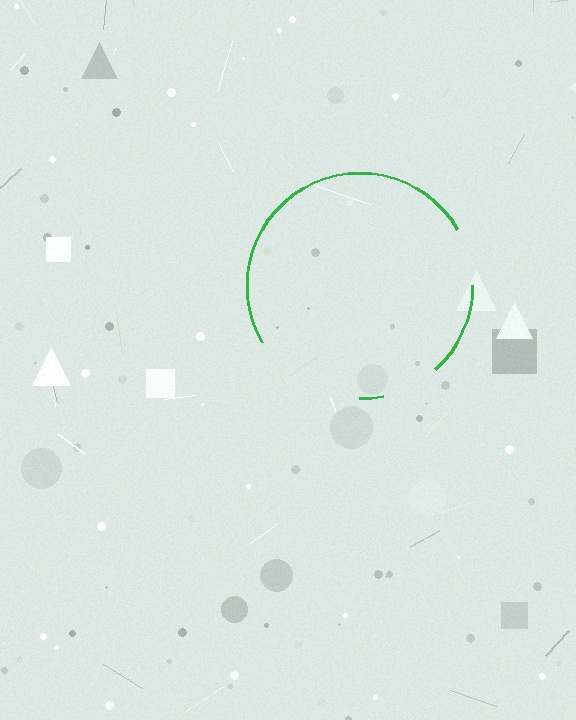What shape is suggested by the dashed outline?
The dashed outline suggests a circle.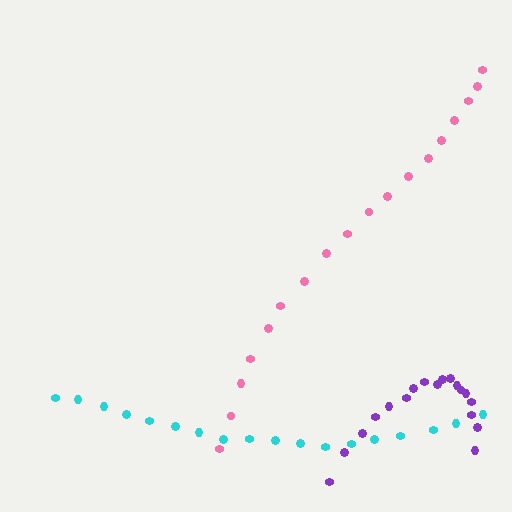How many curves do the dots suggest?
There are 3 distinct paths.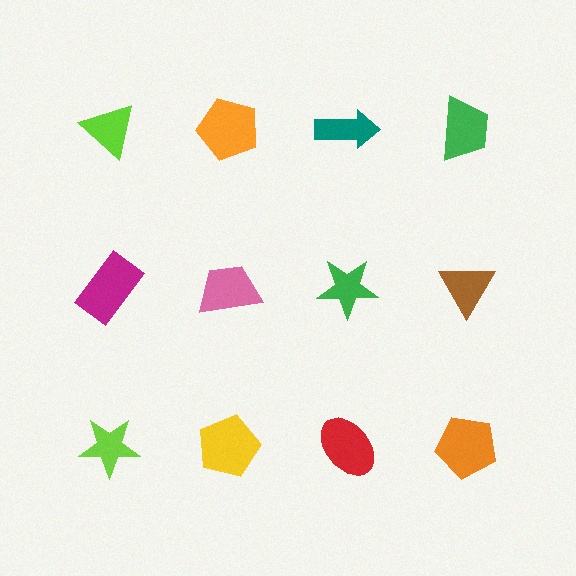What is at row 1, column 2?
An orange pentagon.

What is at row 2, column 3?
A green star.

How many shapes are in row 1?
4 shapes.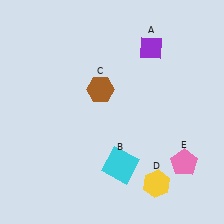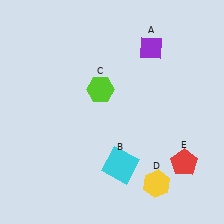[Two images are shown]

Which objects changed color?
C changed from brown to lime. E changed from pink to red.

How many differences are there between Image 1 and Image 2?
There are 2 differences between the two images.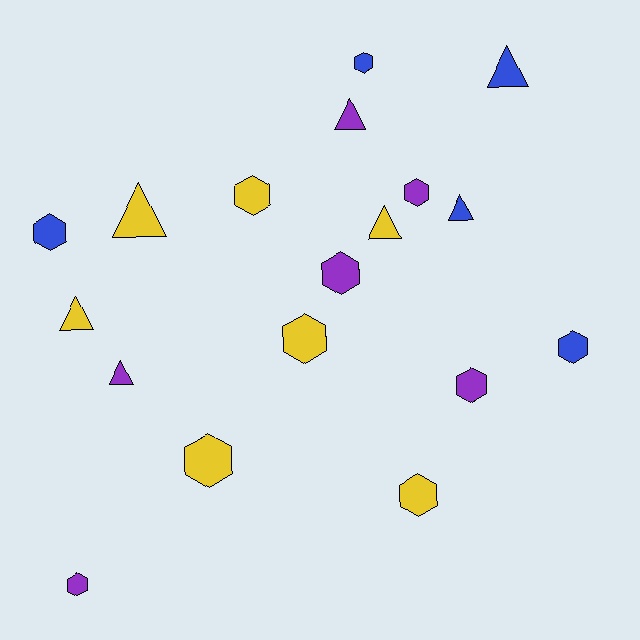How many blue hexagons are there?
There are 3 blue hexagons.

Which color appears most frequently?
Yellow, with 7 objects.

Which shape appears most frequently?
Hexagon, with 11 objects.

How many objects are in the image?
There are 18 objects.